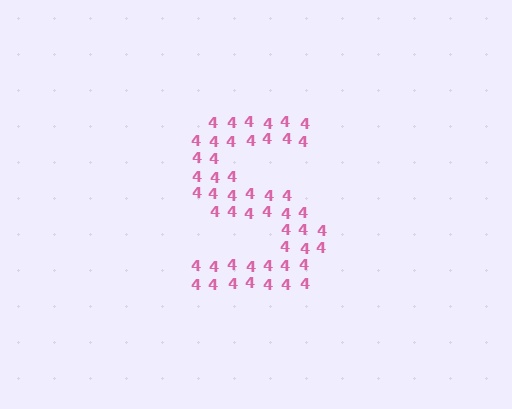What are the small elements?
The small elements are digit 4's.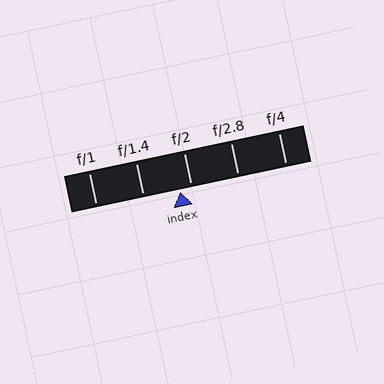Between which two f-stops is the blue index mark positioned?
The index mark is between f/1.4 and f/2.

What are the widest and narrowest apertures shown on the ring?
The widest aperture shown is f/1 and the narrowest is f/4.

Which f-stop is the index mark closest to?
The index mark is closest to f/2.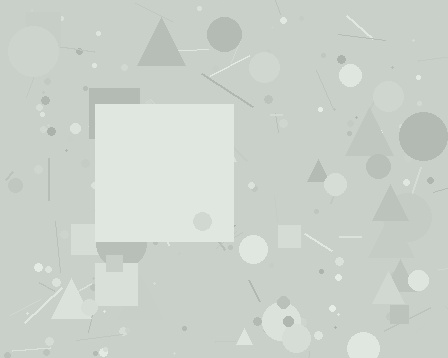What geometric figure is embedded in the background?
A square is embedded in the background.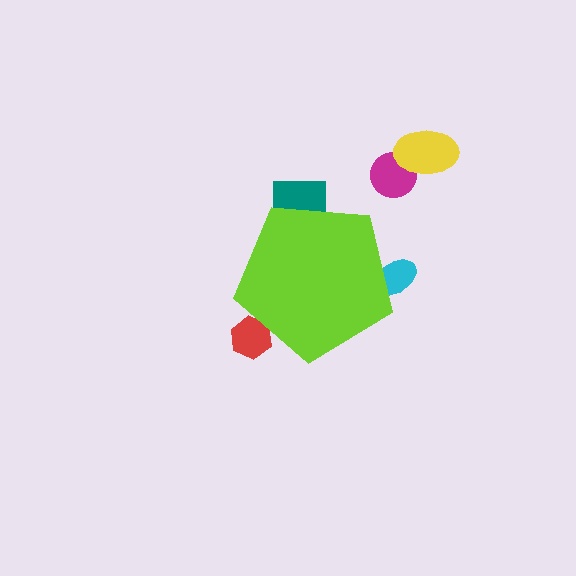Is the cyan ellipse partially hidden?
Yes, the cyan ellipse is partially hidden behind the lime pentagon.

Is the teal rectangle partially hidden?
Yes, the teal rectangle is partially hidden behind the lime pentagon.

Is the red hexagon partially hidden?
Yes, the red hexagon is partially hidden behind the lime pentagon.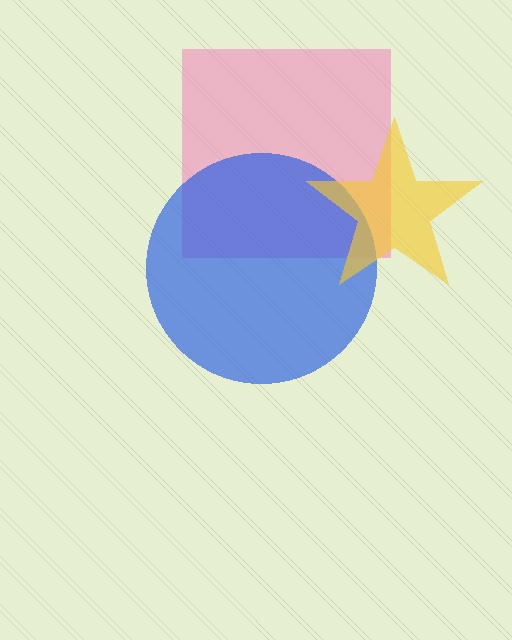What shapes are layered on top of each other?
The layered shapes are: a pink square, a blue circle, a yellow star.